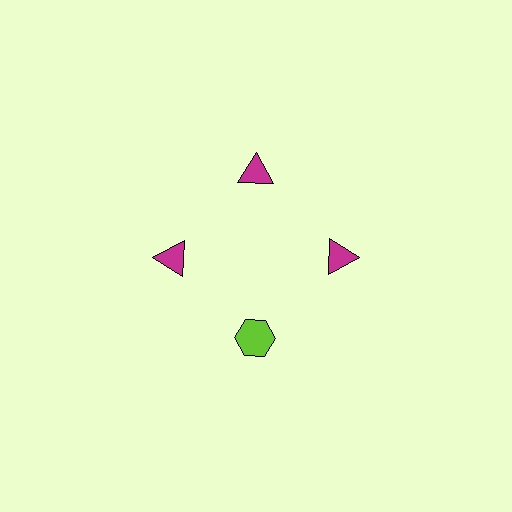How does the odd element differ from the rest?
It differs in both color (lime instead of magenta) and shape (hexagon instead of triangle).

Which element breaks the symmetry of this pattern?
The lime hexagon at roughly the 6 o'clock position breaks the symmetry. All other shapes are magenta triangles.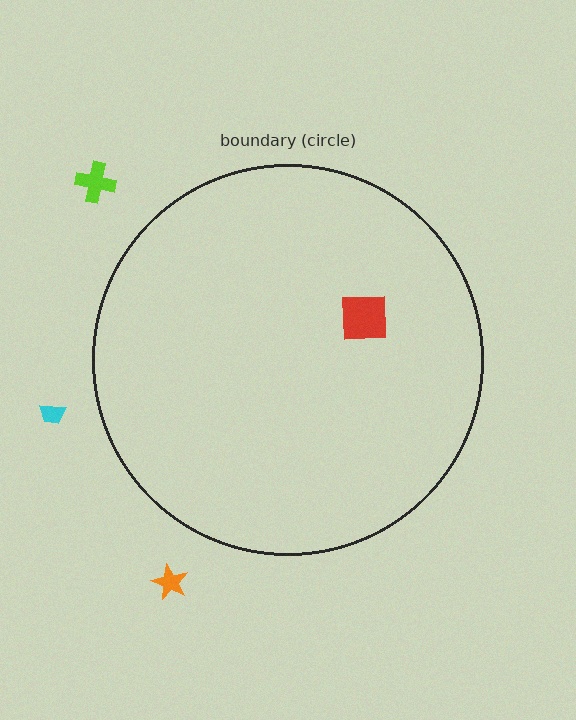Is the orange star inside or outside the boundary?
Outside.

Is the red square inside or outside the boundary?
Inside.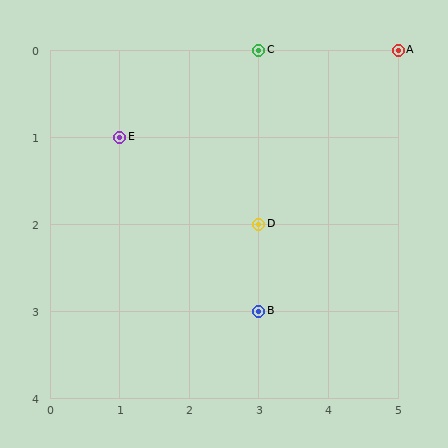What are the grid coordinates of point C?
Point C is at grid coordinates (3, 0).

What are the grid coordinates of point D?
Point D is at grid coordinates (3, 2).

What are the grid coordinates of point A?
Point A is at grid coordinates (5, 0).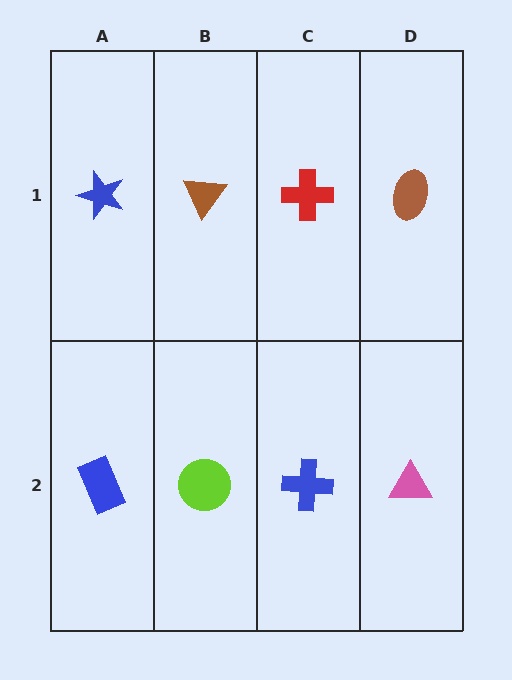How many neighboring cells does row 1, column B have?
3.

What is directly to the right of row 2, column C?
A pink triangle.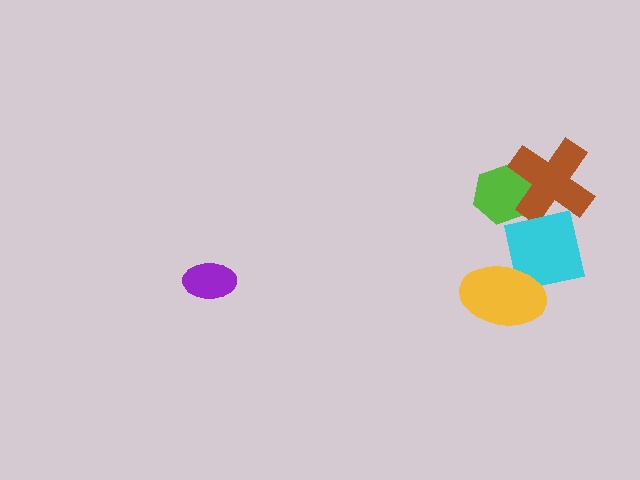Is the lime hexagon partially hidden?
Yes, it is partially covered by another shape.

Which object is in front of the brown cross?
The cyan square is in front of the brown cross.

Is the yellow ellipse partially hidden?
No, no other shape covers it.